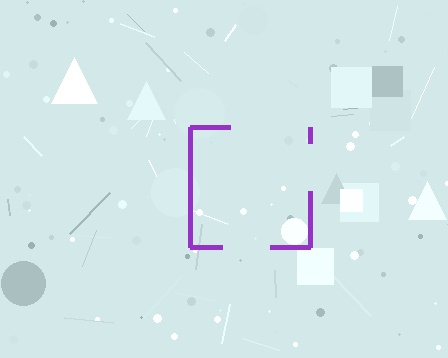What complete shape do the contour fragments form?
The contour fragments form a square.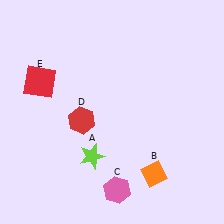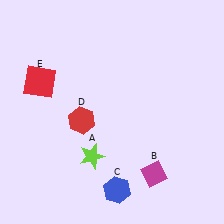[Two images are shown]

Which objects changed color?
B changed from orange to magenta. C changed from pink to blue.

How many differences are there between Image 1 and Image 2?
There are 2 differences between the two images.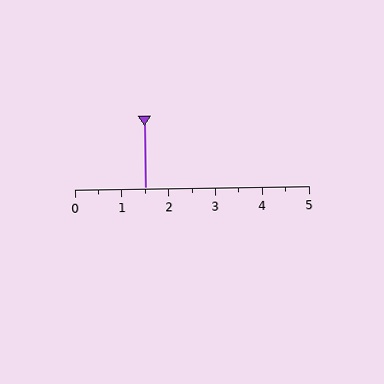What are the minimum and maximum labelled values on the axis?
The axis runs from 0 to 5.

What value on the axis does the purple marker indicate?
The marker indicates approximately 1.5.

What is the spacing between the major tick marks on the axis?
The major ticks are spaced 1 apart.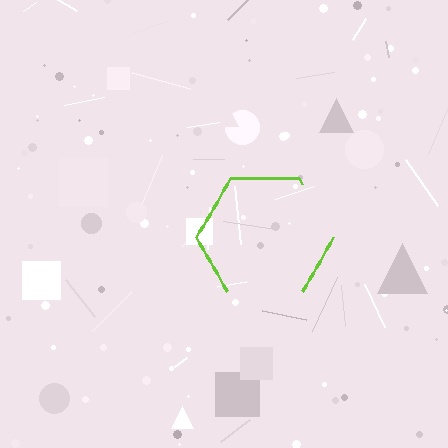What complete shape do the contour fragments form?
The contour fragments form a hexagon.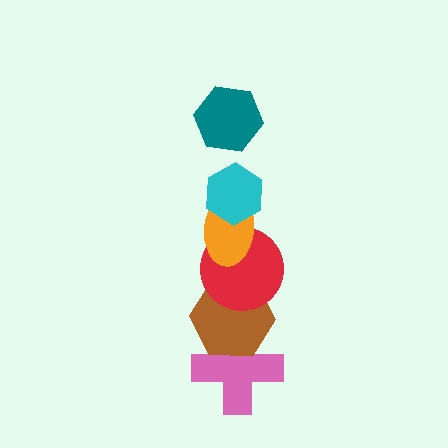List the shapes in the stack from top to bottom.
From top to bottom: the teal hexagon, the cyan hexagon, the orange ellipse, the red circle, the brown hexagon, the pink cross.